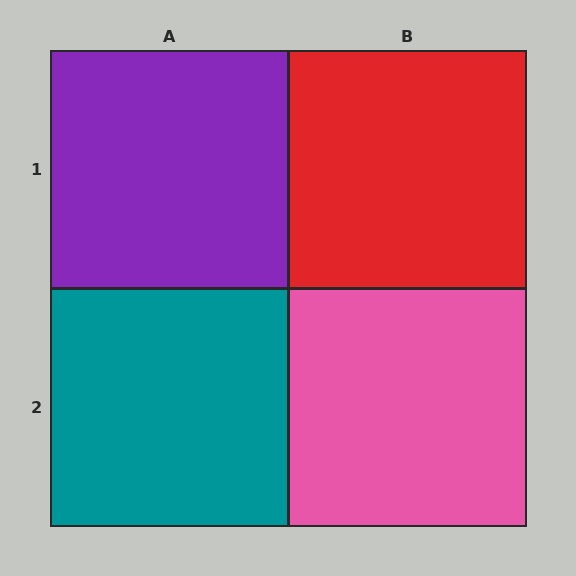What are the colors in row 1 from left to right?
Purple, red.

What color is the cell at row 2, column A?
Teal.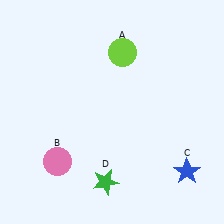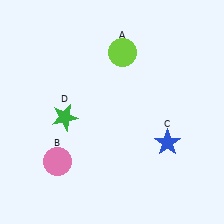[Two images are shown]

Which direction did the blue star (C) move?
The blue star (C) moved up.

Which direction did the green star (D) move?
The green star (D) moved up.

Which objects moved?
The objects that moved are: the blue star (C), the green star (D).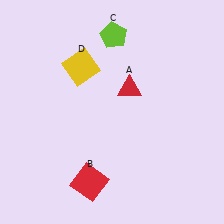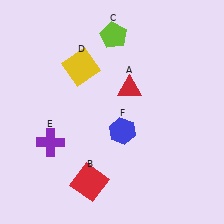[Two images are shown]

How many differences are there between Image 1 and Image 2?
There are 2 differences between the two images.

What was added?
A purple cross (E), a blue hexagon (F) were added in Image 2.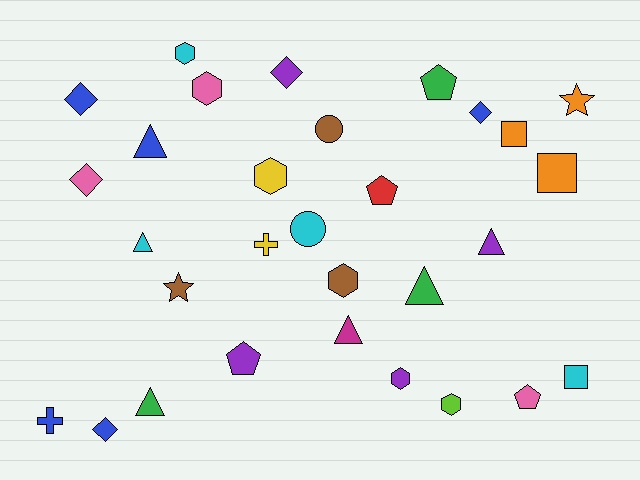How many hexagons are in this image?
There are 6 hexagons.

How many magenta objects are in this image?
There is 1 magenta object.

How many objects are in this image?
There are 30 objects.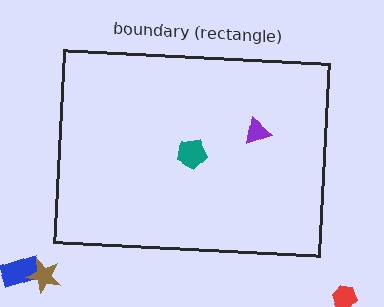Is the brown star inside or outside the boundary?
Outside.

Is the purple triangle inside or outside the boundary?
Inside.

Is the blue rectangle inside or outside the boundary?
Outside.